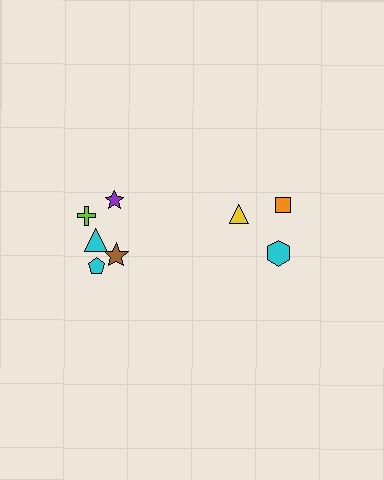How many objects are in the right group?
There are 3 objects.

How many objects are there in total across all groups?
There are 8 objects.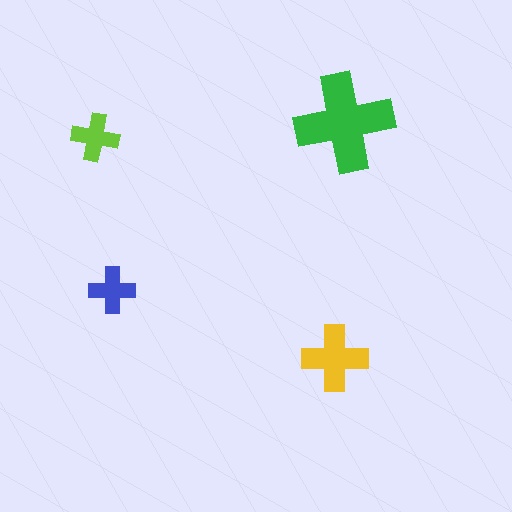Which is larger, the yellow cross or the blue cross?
The yellow one.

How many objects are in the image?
There are 4 objects in the image.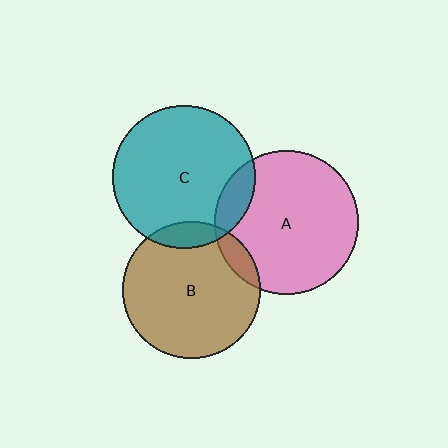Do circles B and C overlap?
Yes.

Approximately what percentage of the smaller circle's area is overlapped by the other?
Approximately 10%.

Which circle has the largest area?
Circle A (pink).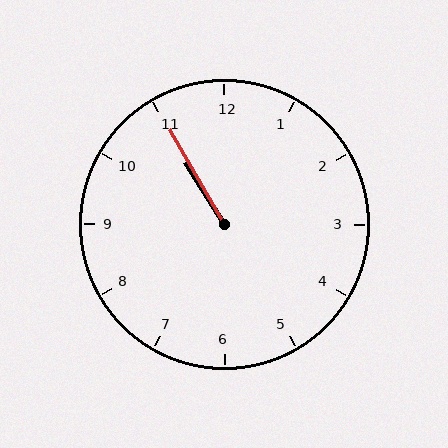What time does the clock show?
10:55.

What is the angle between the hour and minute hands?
Approximately 2 degrees.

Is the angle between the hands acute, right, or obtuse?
It is acute.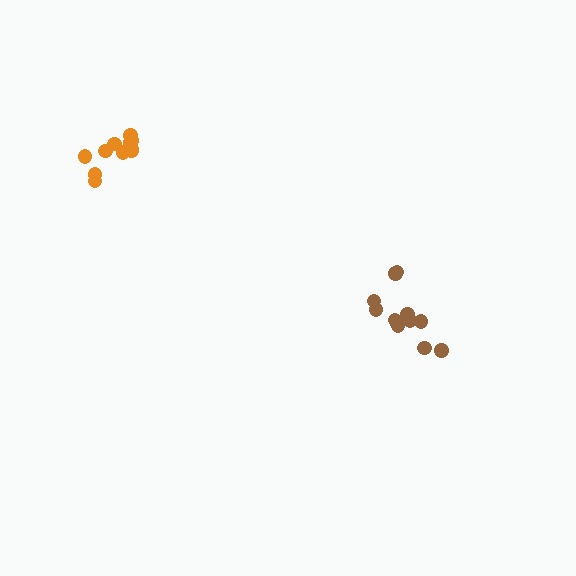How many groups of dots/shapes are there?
There are 2 groups.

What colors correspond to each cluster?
The clusters are colored: orange, brown.